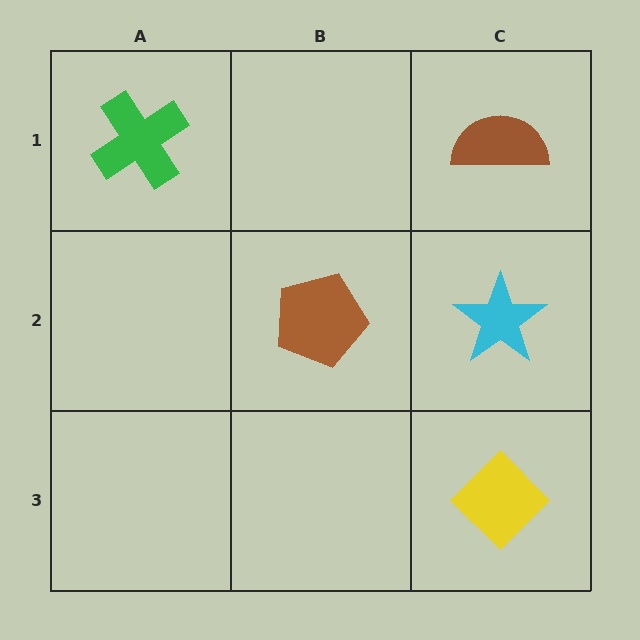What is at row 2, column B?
A brown pentagon.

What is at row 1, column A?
A green cross.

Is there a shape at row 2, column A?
No, that cell is empty.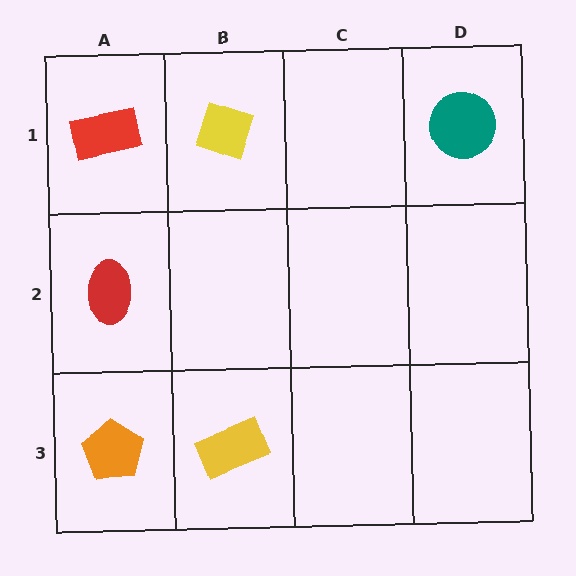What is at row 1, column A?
A red rectangle.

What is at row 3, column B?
A yellow rectangle.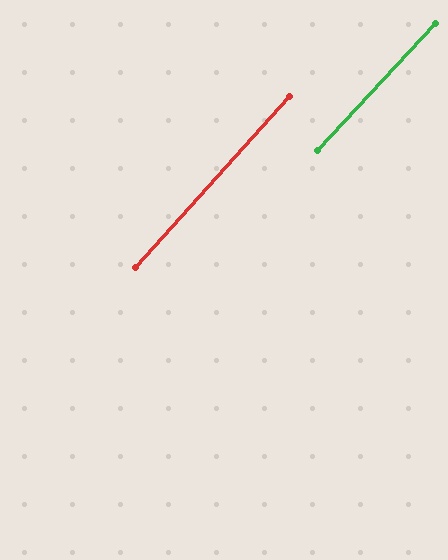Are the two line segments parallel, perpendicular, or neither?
Parallel — their directions differ by only 0.8°.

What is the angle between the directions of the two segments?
Approximately 1 degree.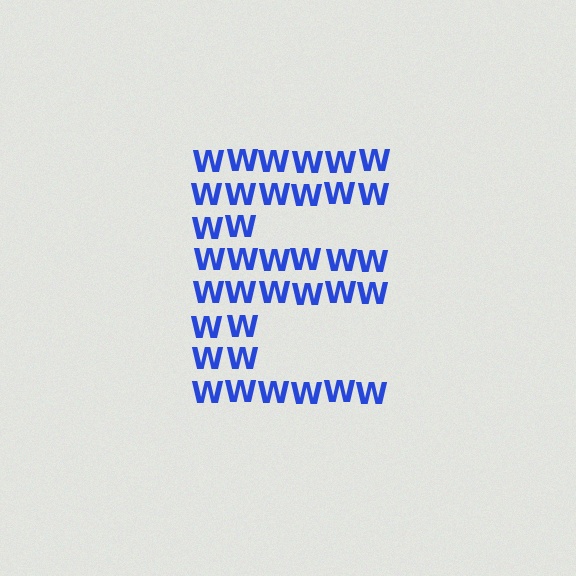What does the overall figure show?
The overall figure shows the letter E.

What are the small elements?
The small elements are letter W's.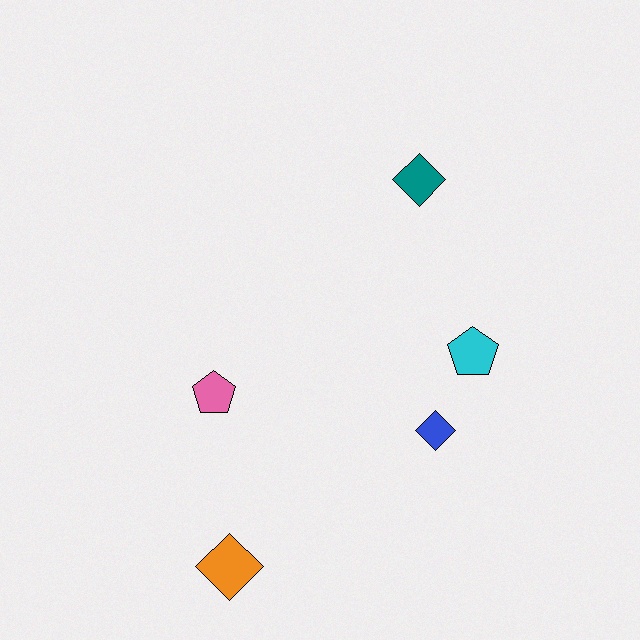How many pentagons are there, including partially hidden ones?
There are 2 pentagons.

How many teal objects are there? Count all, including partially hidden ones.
There is 1 teal object.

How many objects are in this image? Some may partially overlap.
There are 5 objects.